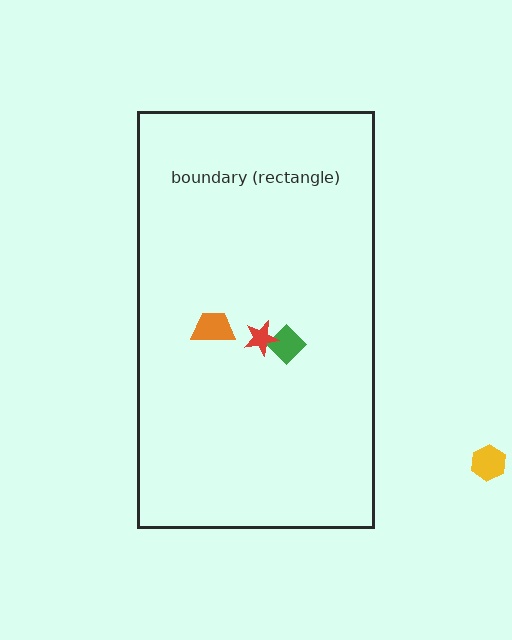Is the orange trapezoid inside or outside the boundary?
Inside.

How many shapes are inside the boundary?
3 inside, 1 outside.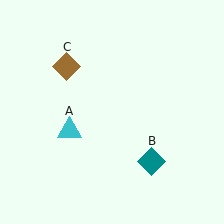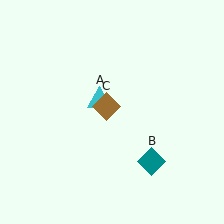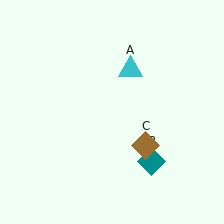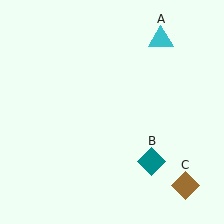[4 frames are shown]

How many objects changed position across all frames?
2 objects changed position: cyan triangle (object A), brown diamond (object C).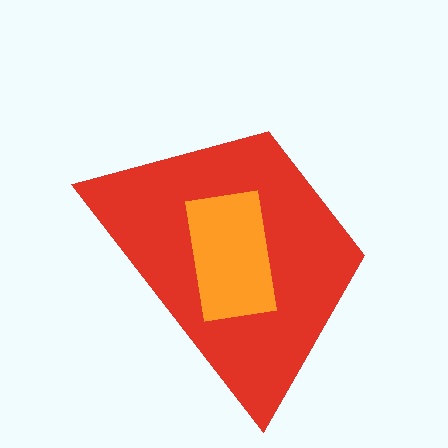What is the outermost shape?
The red trapezoid.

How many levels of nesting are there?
2.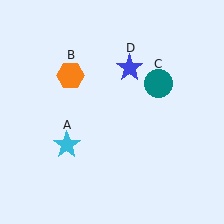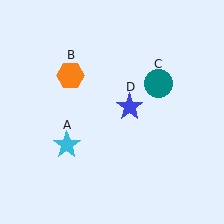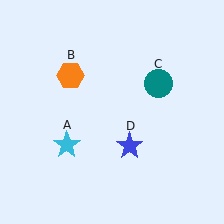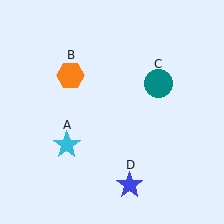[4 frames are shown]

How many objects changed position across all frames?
1 object changed position: blue star (object D).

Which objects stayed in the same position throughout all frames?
Cyan star (object A) and orange hexagon (object B) and teal circle (object C) remained stationary.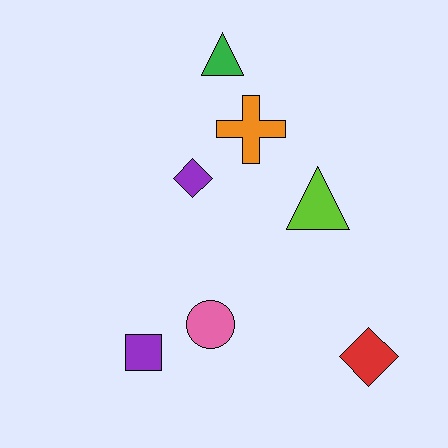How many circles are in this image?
There is 1 circle.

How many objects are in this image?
There are 7 objects.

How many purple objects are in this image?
There are 2 purple objects.